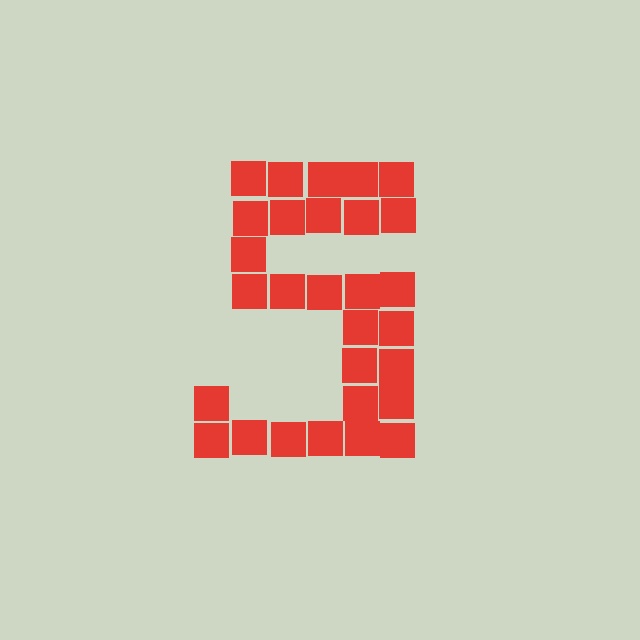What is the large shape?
The large shape is the digit 5.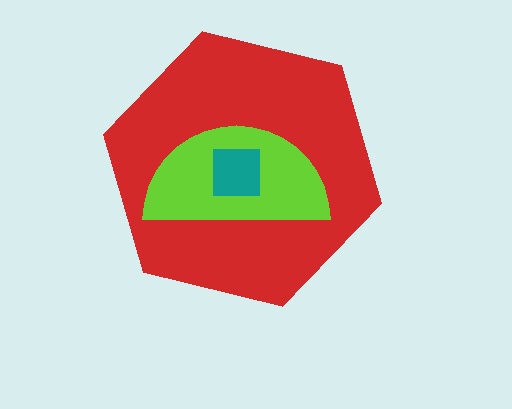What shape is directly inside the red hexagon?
The lime semicircle.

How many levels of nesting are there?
3.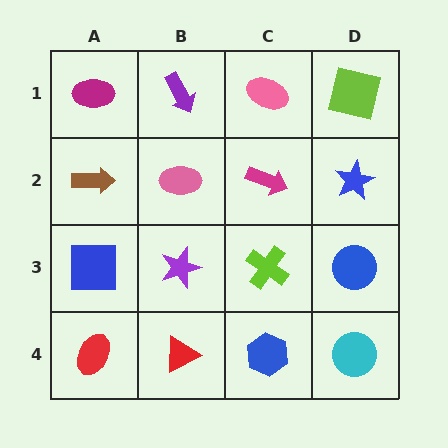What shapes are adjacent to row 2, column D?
A lime square (row 1, column D), a blue circle (row 3, column D), a magenta arrow (row 2, column C).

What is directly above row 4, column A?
A blue square.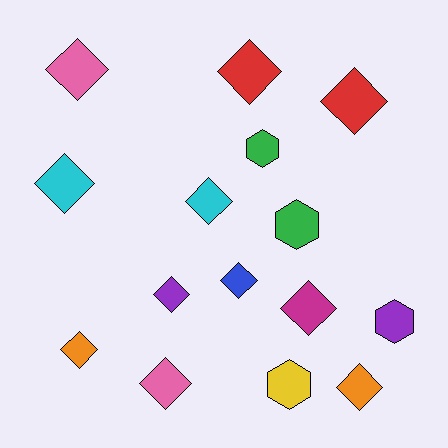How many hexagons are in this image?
There are 4 hexagons.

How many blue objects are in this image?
There is 1 blue object.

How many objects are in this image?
There are 15 objects.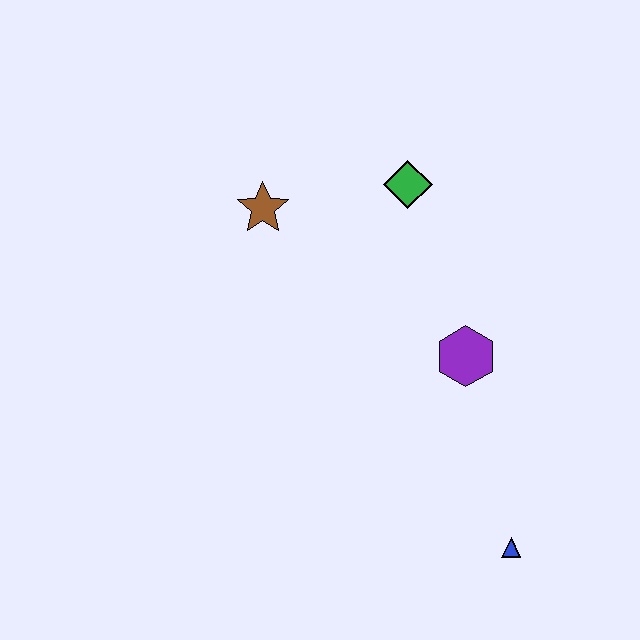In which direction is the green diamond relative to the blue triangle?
The green diamond is above the blue triangle.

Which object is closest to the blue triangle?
The purple hexagon is closest to the blue triangle.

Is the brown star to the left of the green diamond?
Yes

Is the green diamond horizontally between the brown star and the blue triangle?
Yes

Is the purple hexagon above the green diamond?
No